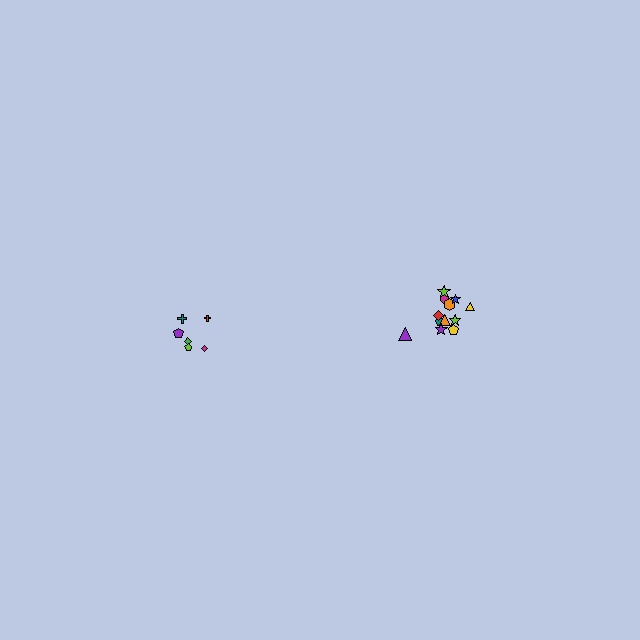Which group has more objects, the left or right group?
The right group.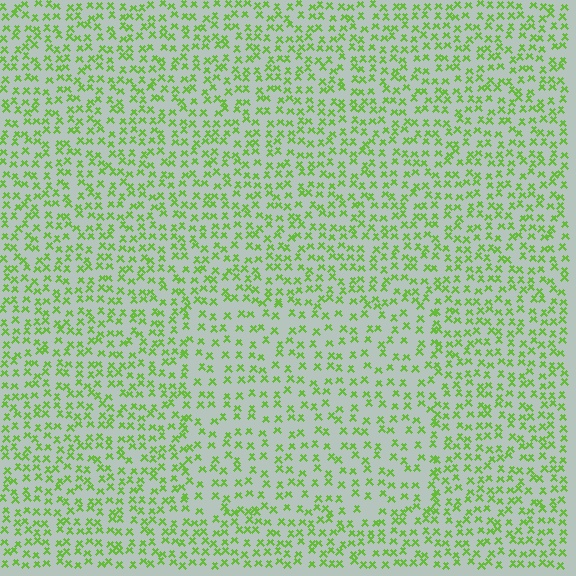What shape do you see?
I see a rectangle.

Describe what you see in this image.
The image contains small lime elements arranged at two different densities. A rectangle-shaped region is visible where the elements are less densely packed than the surrounding area.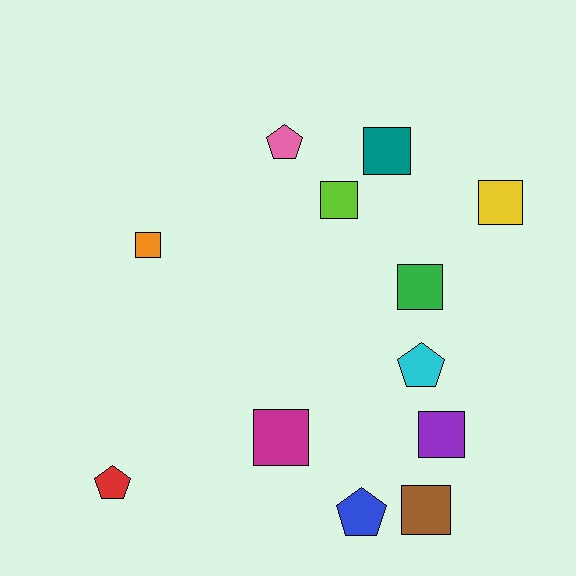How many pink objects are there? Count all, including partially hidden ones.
There is 1 pink object.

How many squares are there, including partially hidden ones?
There are 8 squares.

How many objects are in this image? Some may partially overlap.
There are 12 objects.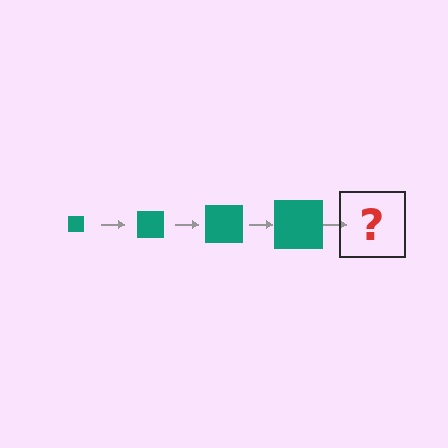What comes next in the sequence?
The next element should be a teal square, larger than the previous one.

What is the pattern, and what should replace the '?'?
The pattern is that the square gets progressively larger each step. The '?' should be a teal square, larger than the previous one.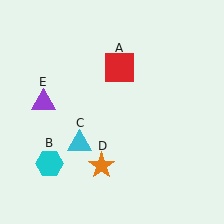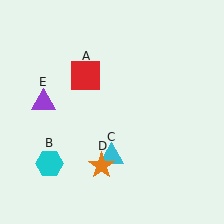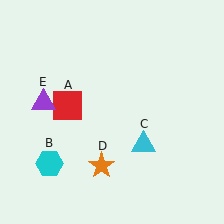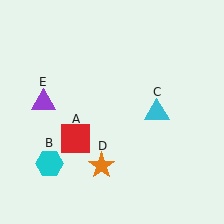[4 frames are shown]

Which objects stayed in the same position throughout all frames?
Cyan hexagon (object B) and orange star (object D) and purple triangle (object E) remained stationary.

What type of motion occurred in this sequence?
The red square (object A), cyan triangle (object C) rotated counterclockwise around the center of the scene.